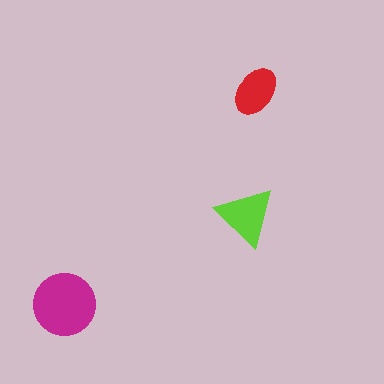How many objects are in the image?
There are 3 objects in the image.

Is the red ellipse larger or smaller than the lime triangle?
Smaller.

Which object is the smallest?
The red ellipse.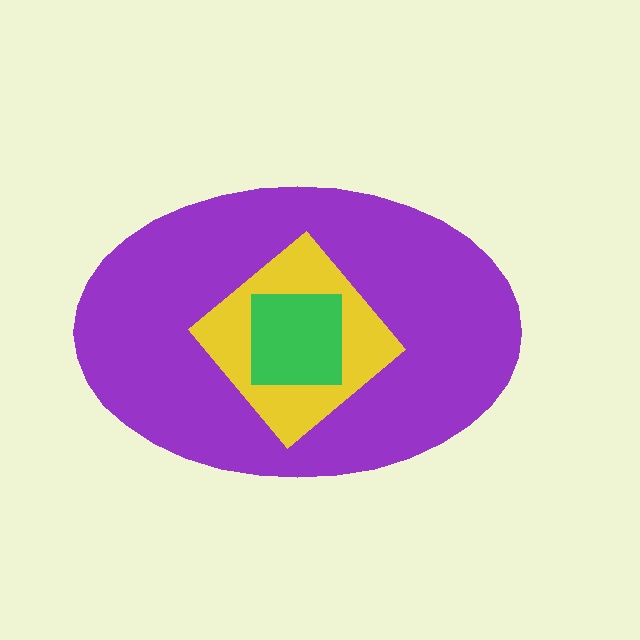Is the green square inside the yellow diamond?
Yes.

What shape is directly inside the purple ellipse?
The yellow diamond.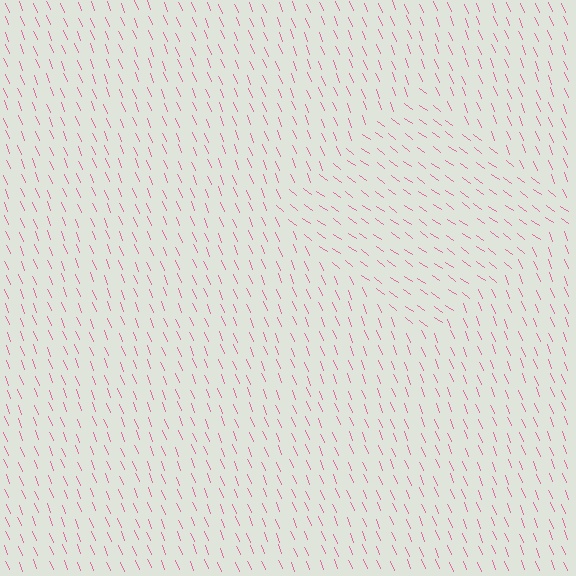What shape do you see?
I see a diamond.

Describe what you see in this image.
The image is filled with small pink line segments. A diamond region in the image has lines oriented differently from the surrounding lines, creating a visible texture boundary.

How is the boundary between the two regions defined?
The boundary is defined purely by a change in line orientation (approximately 32 degrees difference). All lines are the same color and thickness.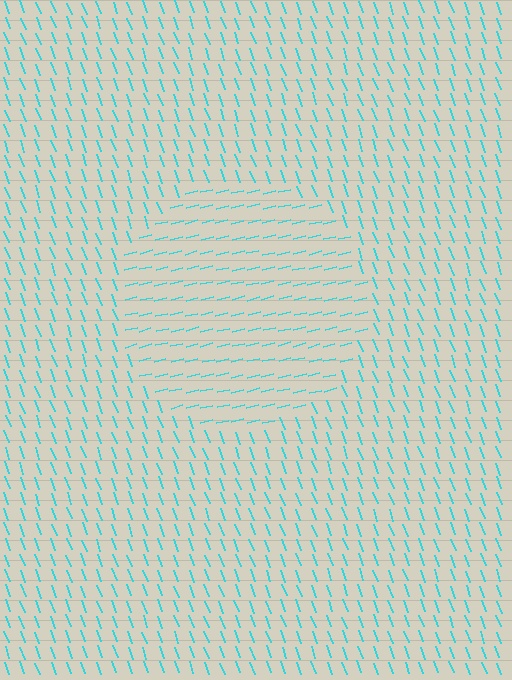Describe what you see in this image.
The image is filled with small cyan line segments. A circle region in the image has lines oriented differently from the surrounding lines, creating a visible texture boundary.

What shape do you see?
I see a circle.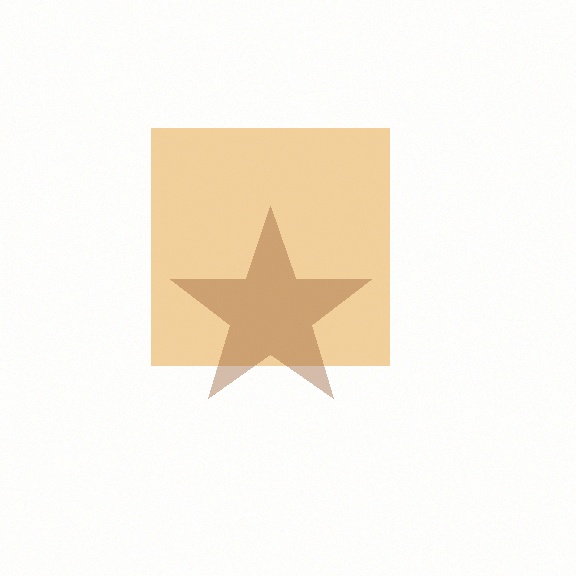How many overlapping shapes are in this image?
There are 2 overlapping shapes in the image.